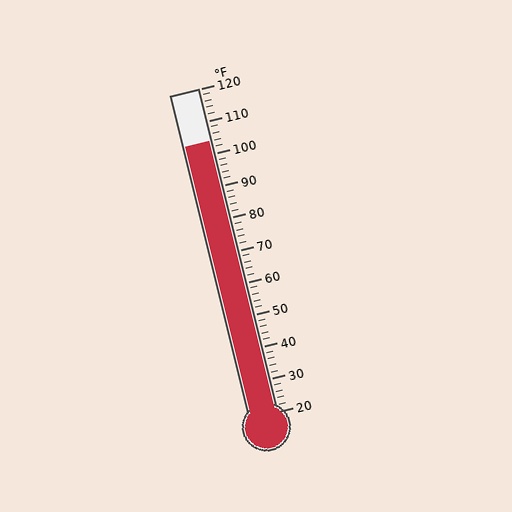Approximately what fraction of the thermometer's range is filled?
The thermometer is filled to approximately 85% of its range.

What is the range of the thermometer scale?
The thermometer scale ranges from 20°F to 120°F.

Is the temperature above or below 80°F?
The temperature is above 80°F.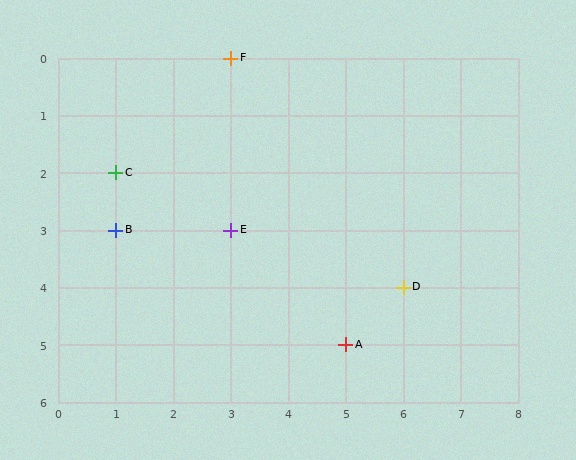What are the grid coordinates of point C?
Point C is at grid coordinates (1, 2).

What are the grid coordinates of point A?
Point A is at grid coordinates (5, 5).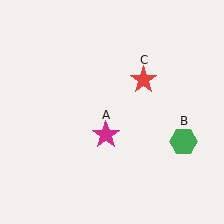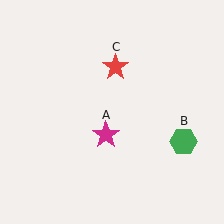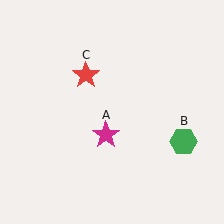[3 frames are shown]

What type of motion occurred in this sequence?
The red star (object C) rotated counterclockwise around the center of the scene.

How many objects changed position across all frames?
1 object changed position: red star (object C).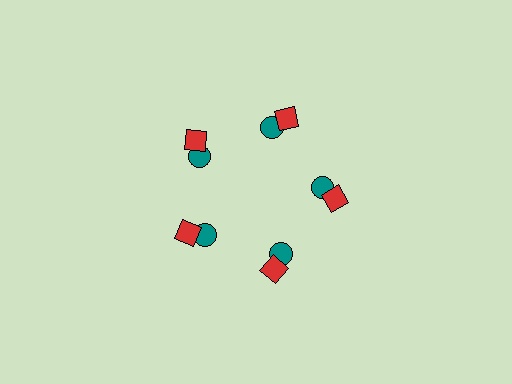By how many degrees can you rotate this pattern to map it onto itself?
The pattern maps onto itself every 72 degrees of rotation.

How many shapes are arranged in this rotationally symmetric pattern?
There are 10 shapes, arranged in 5 groups of 2.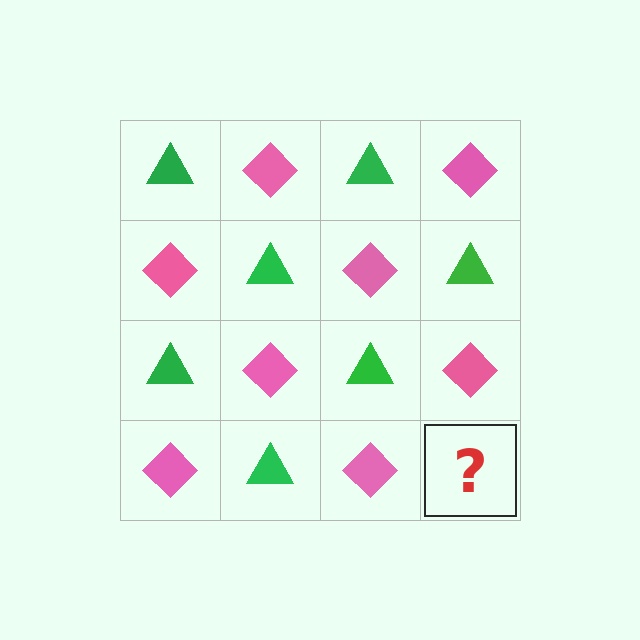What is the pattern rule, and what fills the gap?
The rule is that it alternates green triangle and pink diamond in a checkerboard pattern. The gap should be filled with a green triangle.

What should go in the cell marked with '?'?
The missing cell should contain a green triangle.